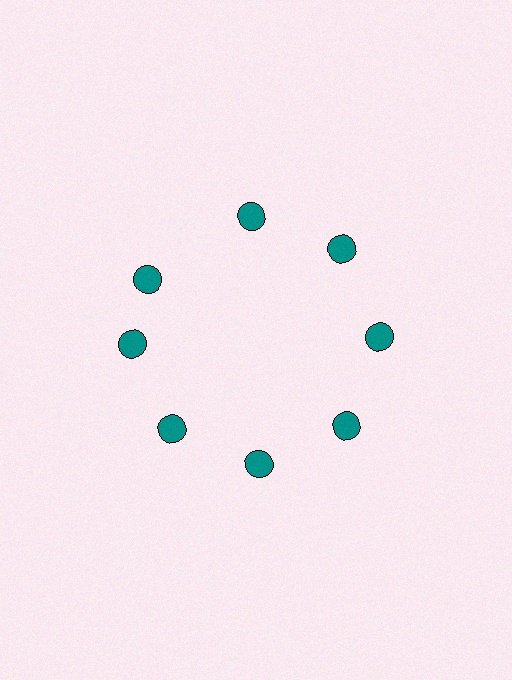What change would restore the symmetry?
The symmetry would be restored by rotating it back into even spacing with its neighbors so that all 8 circles sit at equal angles and equal distance from the center.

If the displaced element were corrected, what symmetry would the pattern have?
It would have 8-fold rotational symmetry — the pattern would map onto itself every 45 degrees.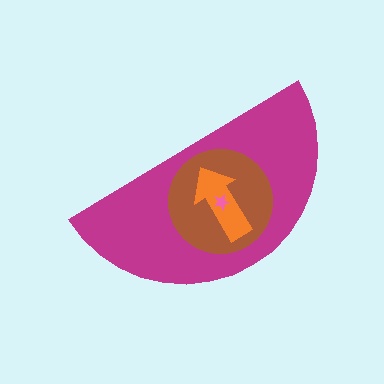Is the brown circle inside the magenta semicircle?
Yes.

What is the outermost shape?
The magenta semicircle.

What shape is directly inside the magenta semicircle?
The brown circle.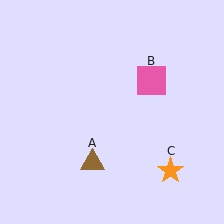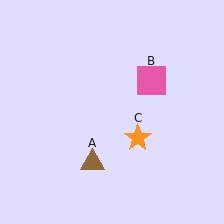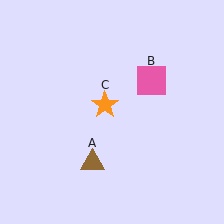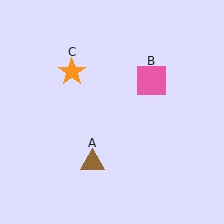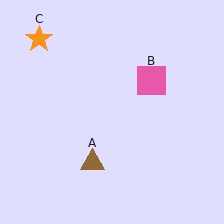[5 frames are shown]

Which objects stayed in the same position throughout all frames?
Brown triangle (object A) and pink square (object B) remained stationary.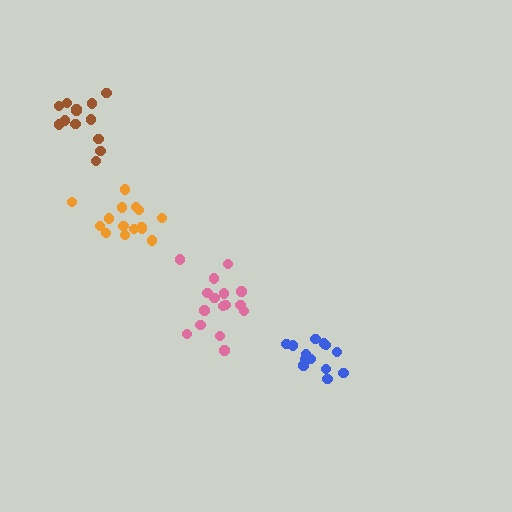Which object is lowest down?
The blue cluster is bottommost.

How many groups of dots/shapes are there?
There are 4 groups.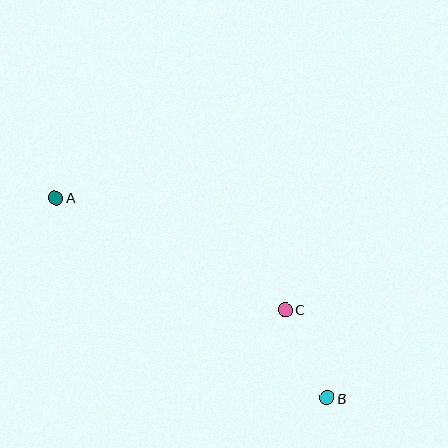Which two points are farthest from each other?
Points A and B are farthest from each other.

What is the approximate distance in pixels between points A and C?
The distance between A and C is approximately 256 pixels.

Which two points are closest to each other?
Points B and C are closest to each other.